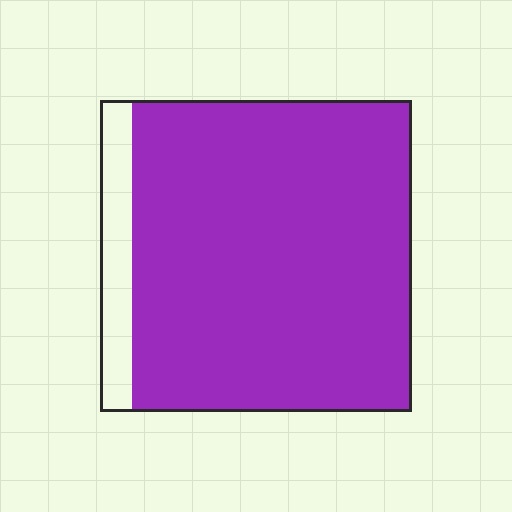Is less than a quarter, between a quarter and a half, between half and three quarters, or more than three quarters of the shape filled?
More than three quarters.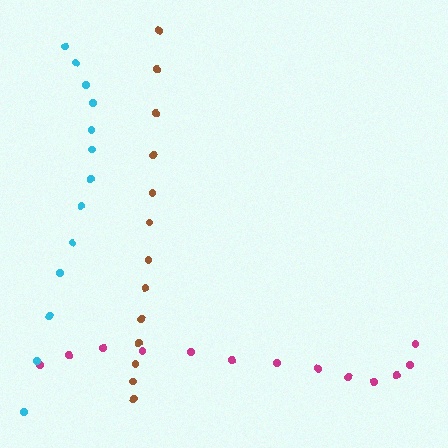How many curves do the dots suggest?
There are 3 distinct paths.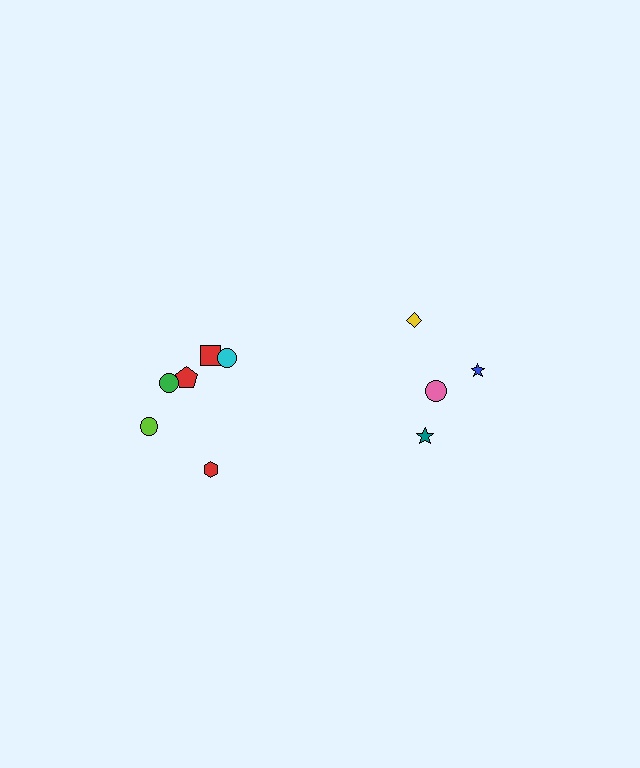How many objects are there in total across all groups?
There are 10 objects.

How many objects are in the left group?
There are 6 objects.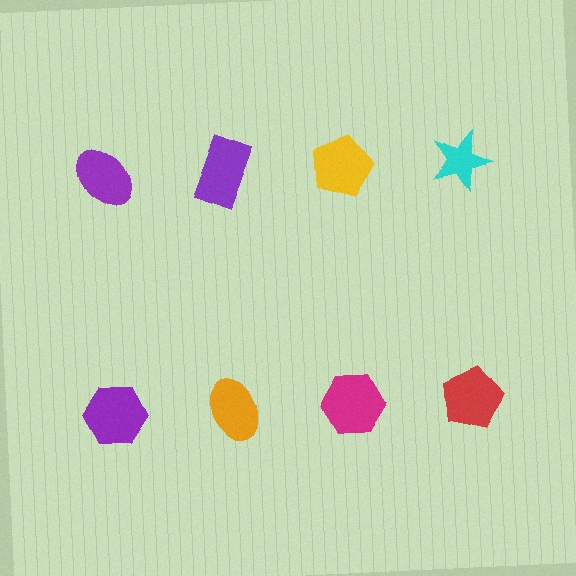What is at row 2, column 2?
An orange ellipse.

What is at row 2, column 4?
A red pentagon.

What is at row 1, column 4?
A cyan star.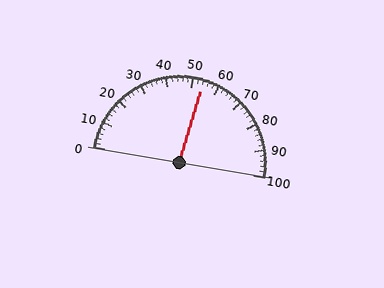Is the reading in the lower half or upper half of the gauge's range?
The reading is in the upper half of the range (0 to 100).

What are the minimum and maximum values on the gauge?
The gauge ranges from 0 to 100.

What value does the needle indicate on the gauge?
The needle indicates approximately 54.